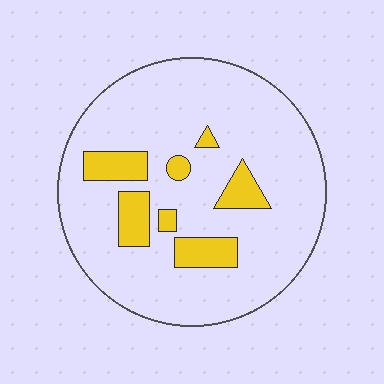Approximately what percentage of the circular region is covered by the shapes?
Approximately 15%.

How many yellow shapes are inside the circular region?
7.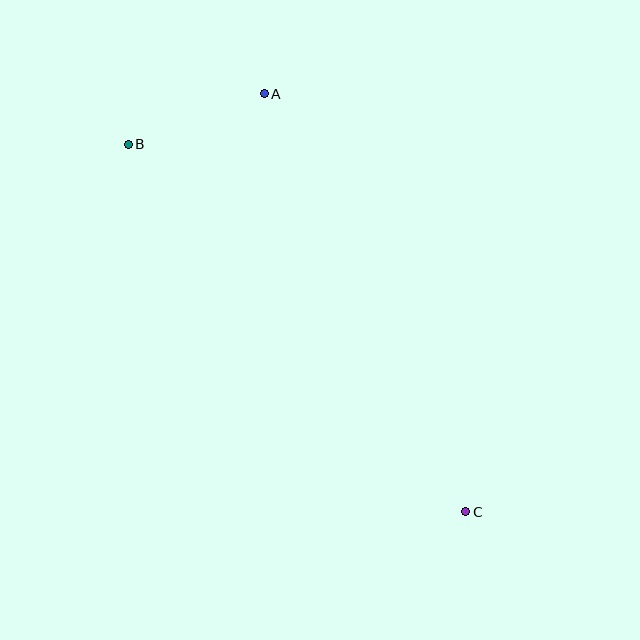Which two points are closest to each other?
Points A and B are closest to each other.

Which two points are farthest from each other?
Points B and C are farthest from each other.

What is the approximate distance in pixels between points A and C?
The distance between A and C is approximately 464 pixels.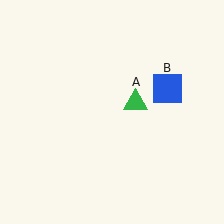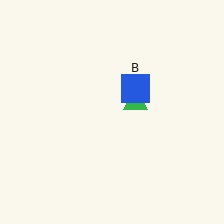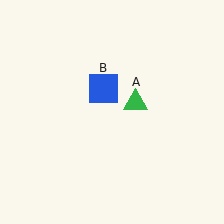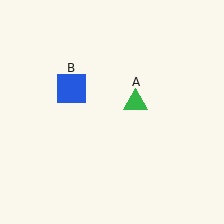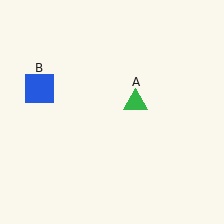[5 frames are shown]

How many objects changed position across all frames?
1 object changed position: blue square (object B).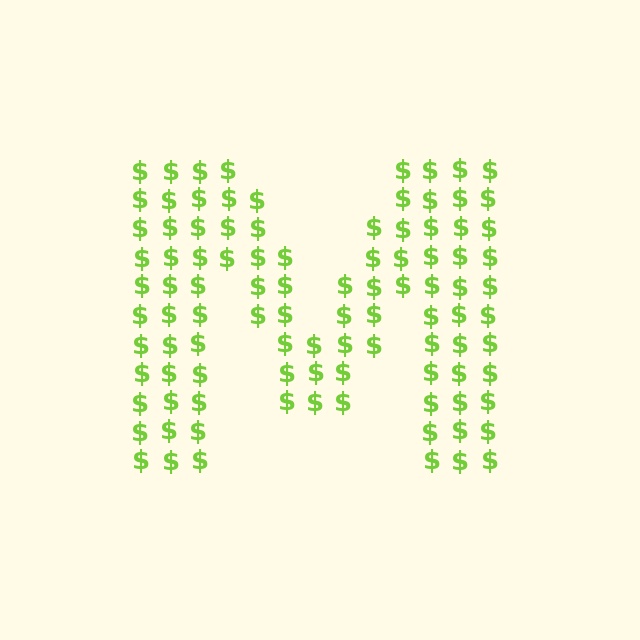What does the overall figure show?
The overall figure shows the letter M.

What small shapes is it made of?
It is made of small dollar signs.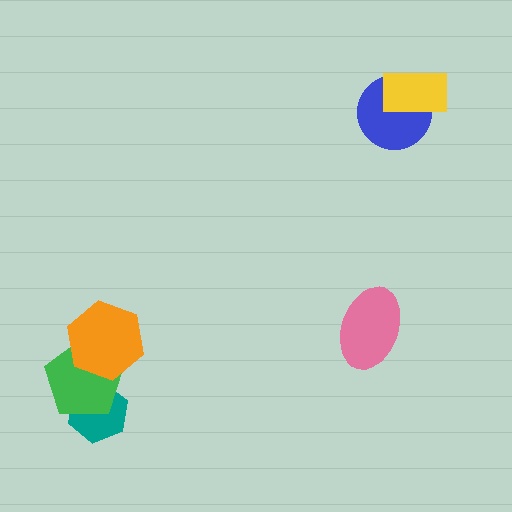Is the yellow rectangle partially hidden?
No, no other shape covers it.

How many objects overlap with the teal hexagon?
1 object overlaps with the teal hexagon.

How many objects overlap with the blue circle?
1 object overlaps with the blue circle.